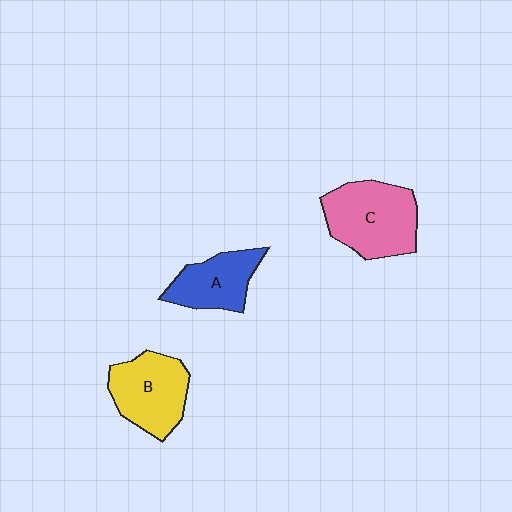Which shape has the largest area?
Shape C (pink).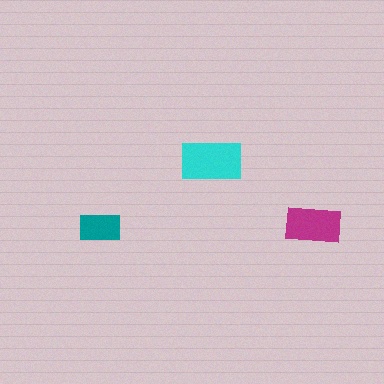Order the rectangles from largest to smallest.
the cyan one, the magenta one, the teal one.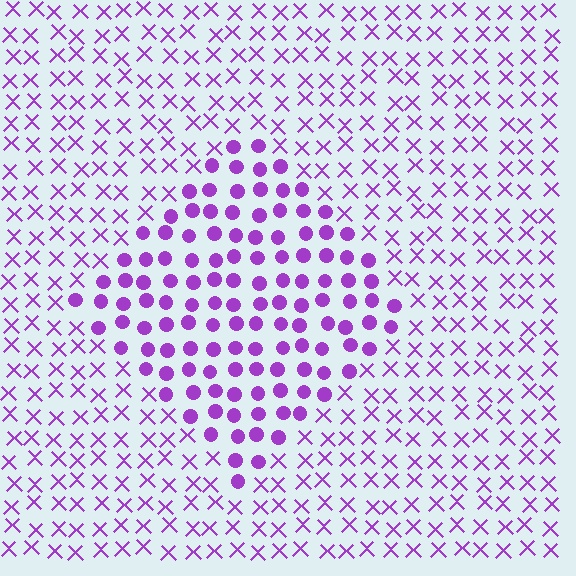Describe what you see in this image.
The image is filled with small purple elements arranged in a uniform grid. A diamond-shaped region contains circles, while the surrounding area contains X marks. The boundary is defined purely by the change in element shape.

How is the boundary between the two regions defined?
The boundary is defined by a change in element shape: circles inside vs. X marks outside. All elements share the same color and spacing.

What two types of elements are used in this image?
The image uses circles inside the diamond region and X marks outside it.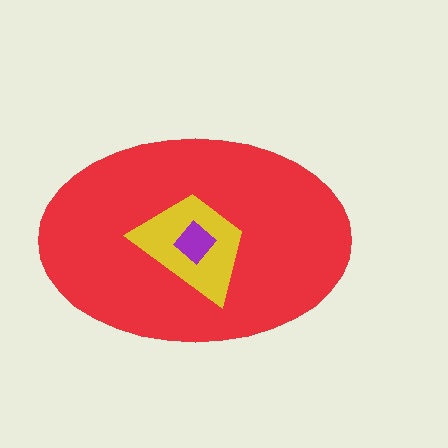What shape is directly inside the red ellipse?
The yellow trapezoid.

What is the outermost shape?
The red ellipse.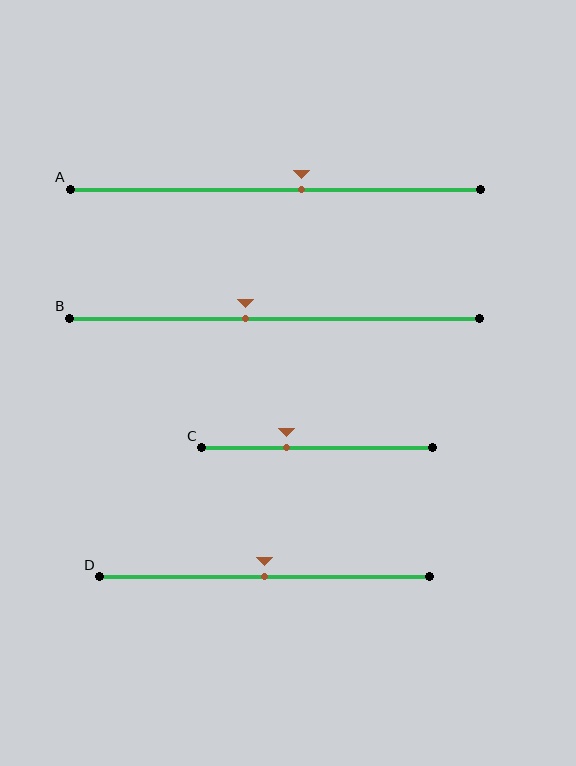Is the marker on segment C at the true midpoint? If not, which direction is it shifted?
No, the marker on segment C is shifted to the left by about 13% of the segment length.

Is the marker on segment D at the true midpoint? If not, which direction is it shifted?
Yes, the marker on segment D is at the true midpoint.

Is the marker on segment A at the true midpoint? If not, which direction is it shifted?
No, the marker on segment A is shifted to the right by about 6% of the segment length.